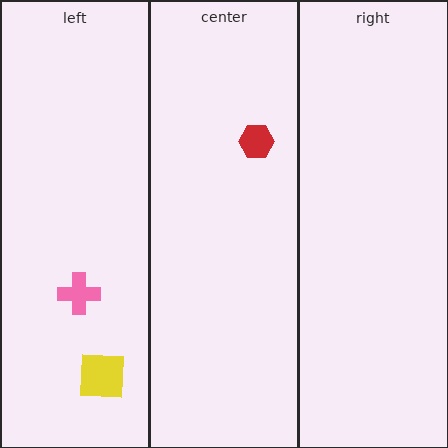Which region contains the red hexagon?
The center region.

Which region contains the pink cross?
The left region.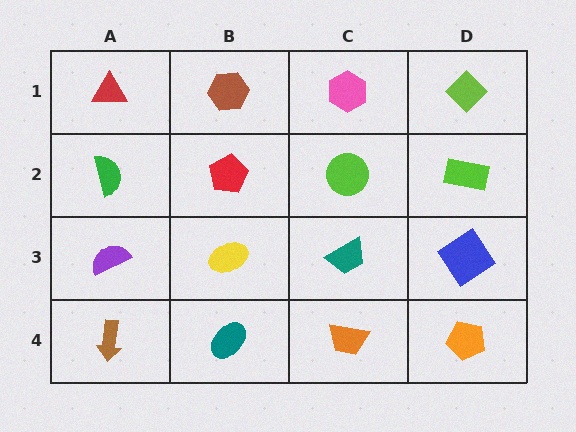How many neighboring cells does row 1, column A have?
2.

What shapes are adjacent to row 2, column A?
A red triangle (row 1, column A), a purple semicircle (row 3, column A), a red pentagon (row 2, column B).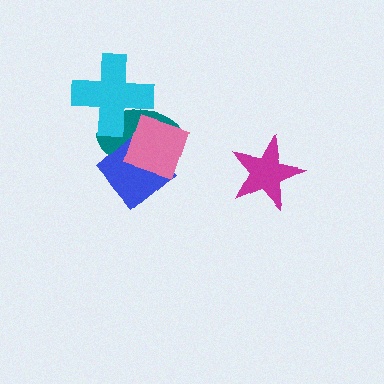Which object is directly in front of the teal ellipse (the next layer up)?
The blue diamond is directly in front of the teal ellipse.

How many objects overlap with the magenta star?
0 objects overlap with the magenta star.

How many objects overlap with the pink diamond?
3 objects overlap with the pink diamond.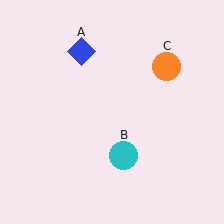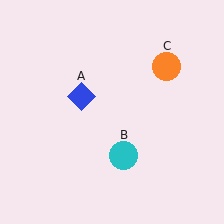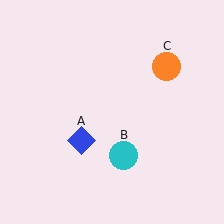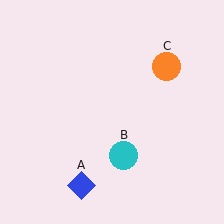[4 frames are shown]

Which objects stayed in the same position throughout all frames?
Cyan circle (object B) and orange circle (object C) remained stationary.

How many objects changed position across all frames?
1 object changed position: blue diamond (object A).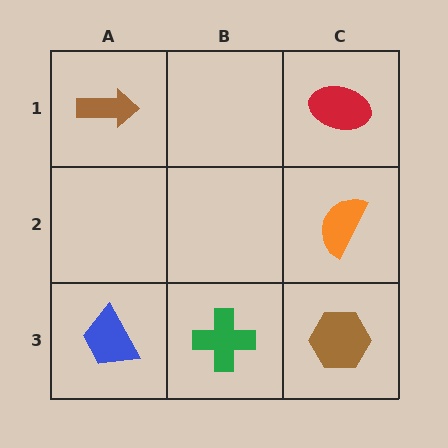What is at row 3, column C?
A brown hexagon.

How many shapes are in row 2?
1 shape.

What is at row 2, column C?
An orange semicircle.